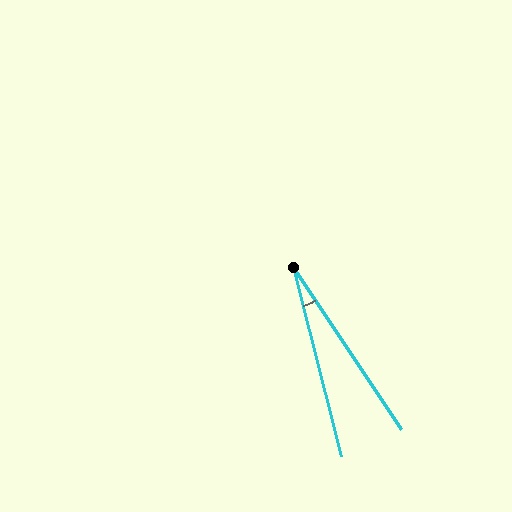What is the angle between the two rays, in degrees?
Approximately 19 degrees.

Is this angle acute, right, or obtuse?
It is acute.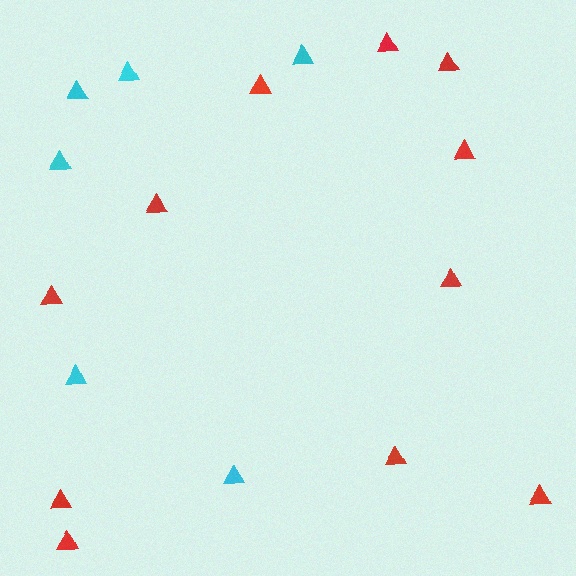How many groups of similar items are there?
There are 2 groups: one group of cyan triangles (6) and one group of red triangles (11).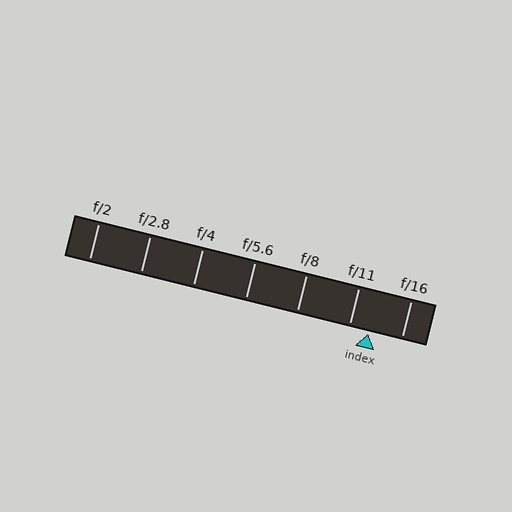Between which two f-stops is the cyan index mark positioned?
The index mark is between f/11 and f/16.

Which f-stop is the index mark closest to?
The index mark is closest to f/11.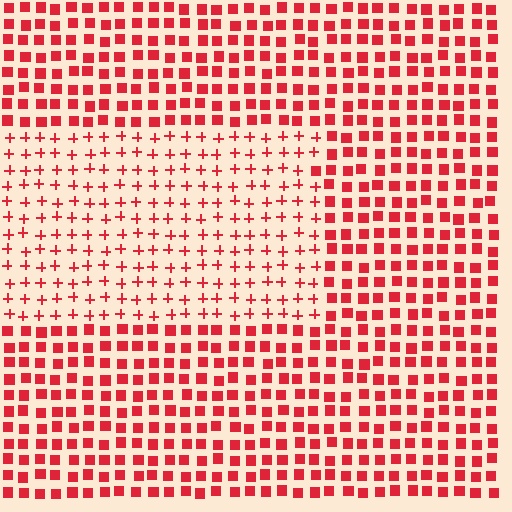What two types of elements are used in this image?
The image uses plus signs inside the rectangle region and squares outside it.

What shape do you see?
I see a rectangle.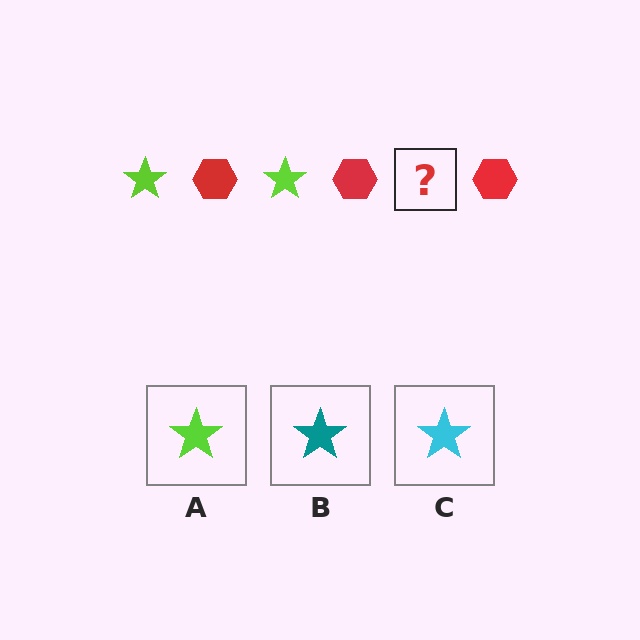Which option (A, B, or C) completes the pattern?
A.